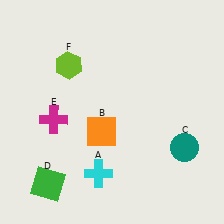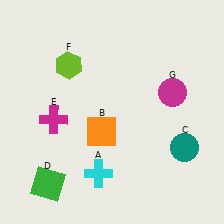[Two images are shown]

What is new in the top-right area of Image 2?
A magenta circle (G) was added in the top-right area of Image 2.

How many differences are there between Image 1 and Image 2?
There is 1 difference between the two images.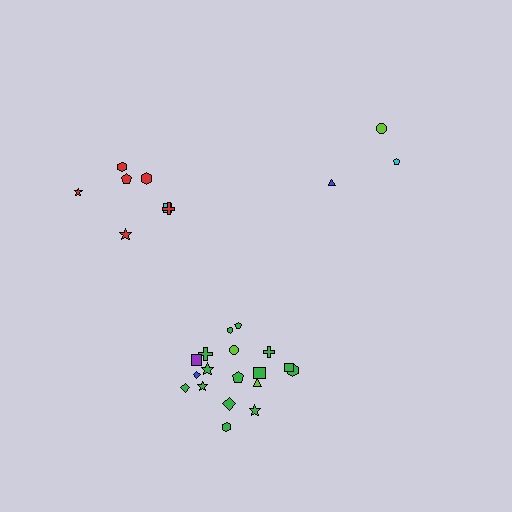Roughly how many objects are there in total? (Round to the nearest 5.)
Roughly 30 objects in total.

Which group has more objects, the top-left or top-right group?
The top-left group.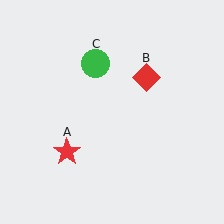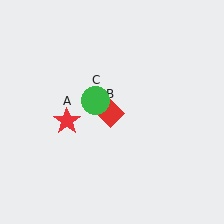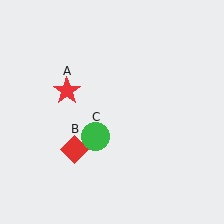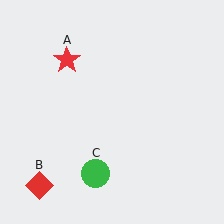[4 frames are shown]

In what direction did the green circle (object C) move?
The green circle (object C) moved down.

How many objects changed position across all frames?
3 objects changed position: red star (object A), red diamond (object B), green circle (object C).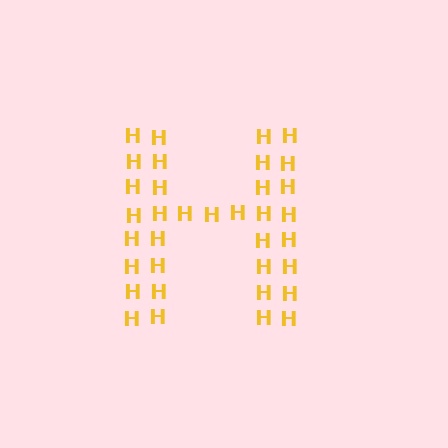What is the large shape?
The large shape is the letter H.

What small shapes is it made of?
It is made of small letter H's.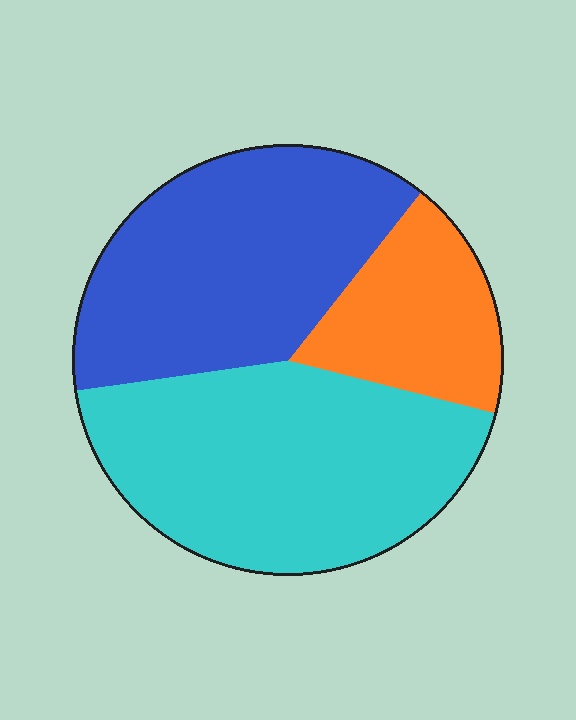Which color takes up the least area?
Orange, at roughly 20%.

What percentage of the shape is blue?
Blue takes up about three eighths (3/8) of the shape.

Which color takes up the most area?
Cyan, at roughly 45%.